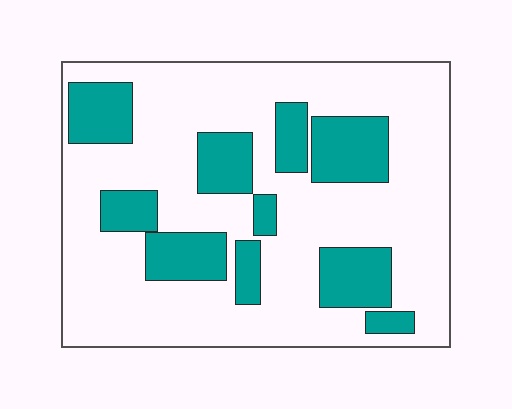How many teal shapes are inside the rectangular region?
10.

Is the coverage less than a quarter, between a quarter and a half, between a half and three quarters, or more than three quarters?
Between a quarter and a half.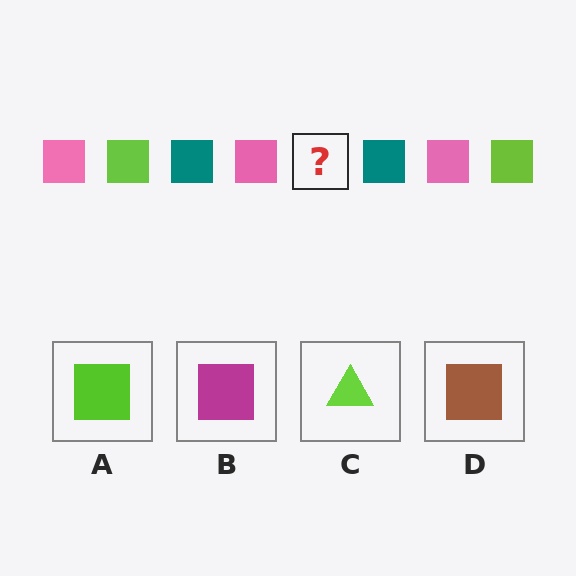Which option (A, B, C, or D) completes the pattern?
A.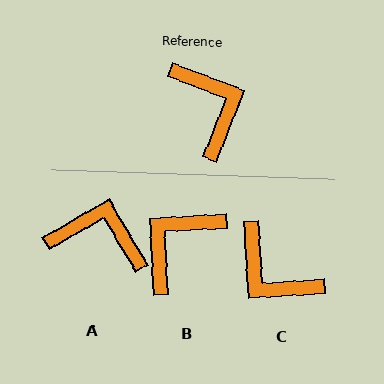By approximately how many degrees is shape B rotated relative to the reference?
Approximately 114 degrees counter-clockwise.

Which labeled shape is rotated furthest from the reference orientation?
C, about 155 degrees away.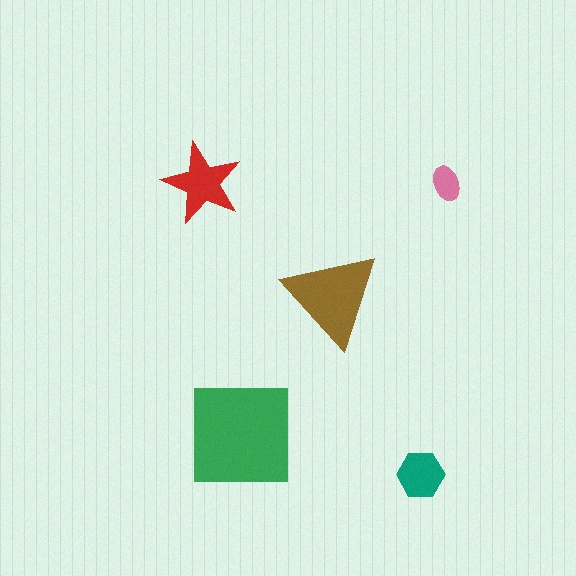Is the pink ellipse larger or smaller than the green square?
Smaller.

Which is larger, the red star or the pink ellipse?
The red star.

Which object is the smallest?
The pink ellipse.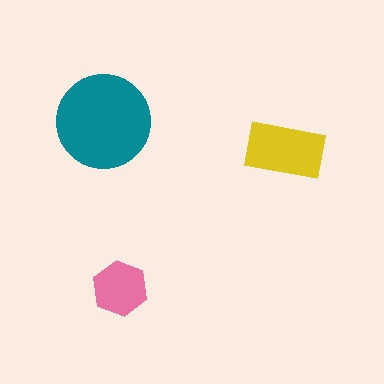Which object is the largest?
The teal circle.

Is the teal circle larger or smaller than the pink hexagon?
Larger.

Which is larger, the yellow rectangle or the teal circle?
The teal circle.